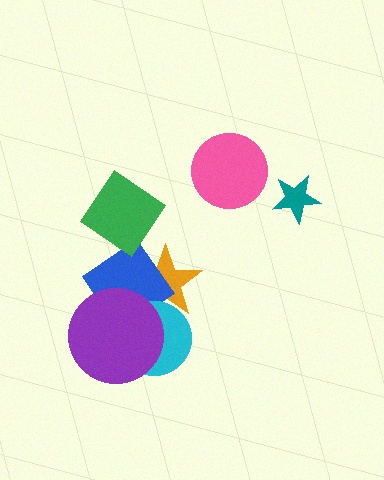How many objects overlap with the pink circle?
0 objects overlap with the pink circle.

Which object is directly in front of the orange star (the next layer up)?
The blue diamond is directly in front of the orange star.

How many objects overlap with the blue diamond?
3 objects overlap with the blue diamond.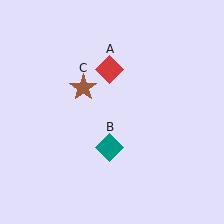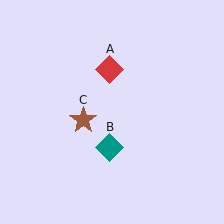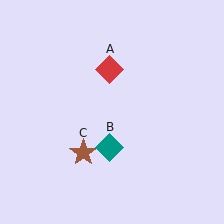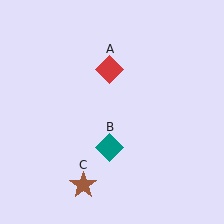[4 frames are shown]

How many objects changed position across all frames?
1 object changed position: brown star (object C).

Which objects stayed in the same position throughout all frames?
Red diamond (object A) and teal diamond (object B) remained stationary.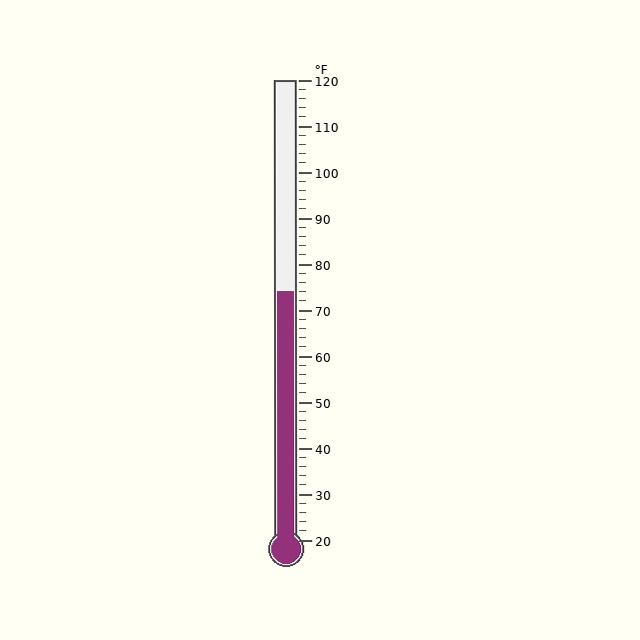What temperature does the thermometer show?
The thermometer shows approximately 74°F.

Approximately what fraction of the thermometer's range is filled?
The thermometer is filled to approximately 55% of its range.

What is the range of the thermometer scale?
The thermometer scale ranges from 20°F to 120°F.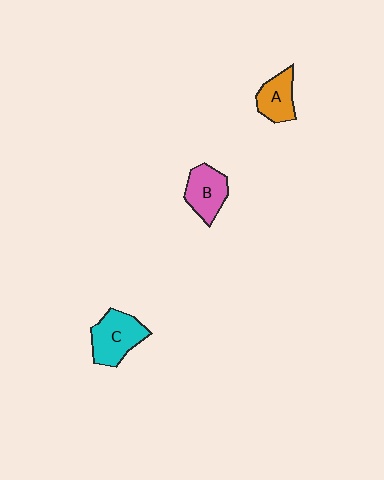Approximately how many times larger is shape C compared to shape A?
Approximately 1.5 times.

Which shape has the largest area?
Shape C (cyan).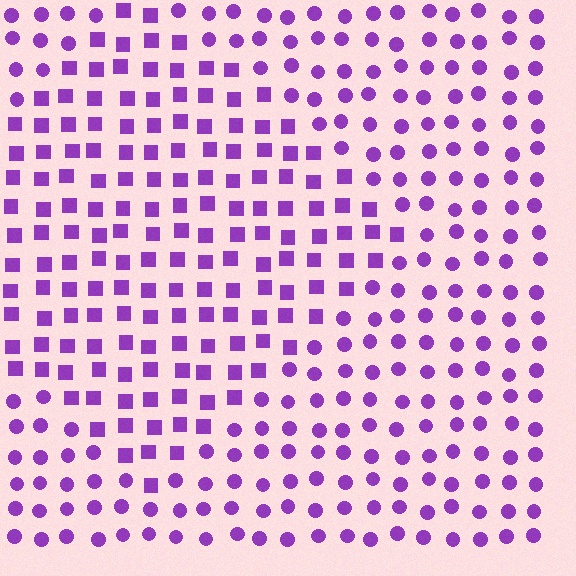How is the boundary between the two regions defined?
The boundary is defined by a change in element shape: squares inside vs. circles outside. All elements share the same color and spacing.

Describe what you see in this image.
The image is filled with small purple elements arranged in a uniform grid. A diamond-shaped region contains squares, while the surrounding area contains circles. The boundary is defined purely by the change in element shape.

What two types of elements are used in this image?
The image uses squares inside the diamond region and circles outside it.